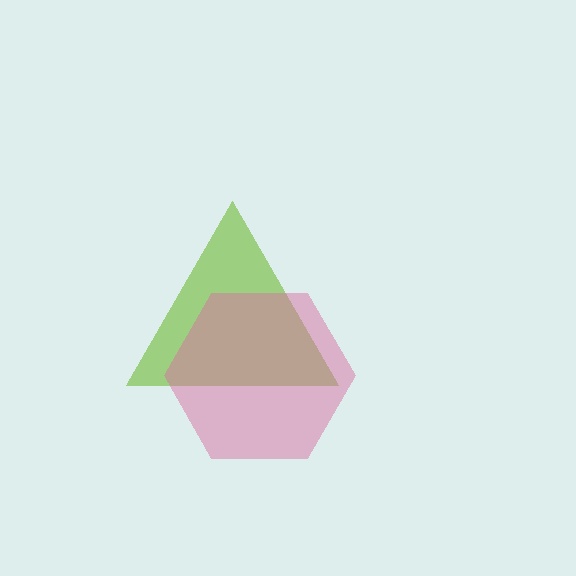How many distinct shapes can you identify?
There are 2 distinct shapes: a lime triangle, a pink hexagon.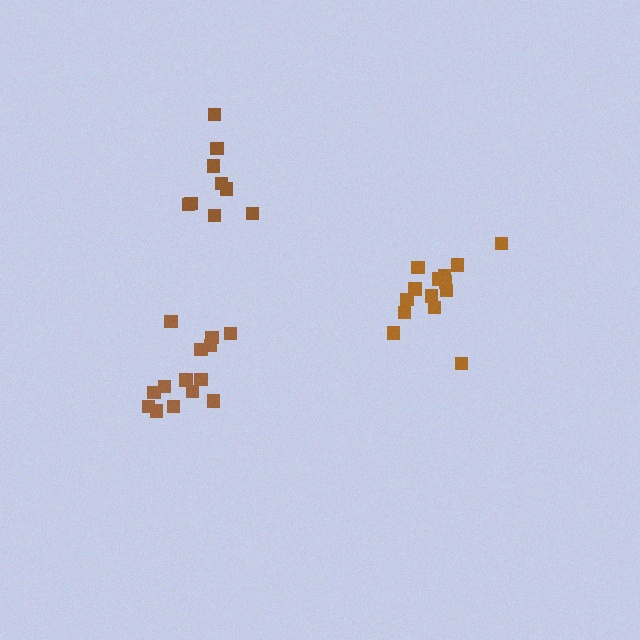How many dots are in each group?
Group 1: 14 dots, Group 2: 14 dots, Group 3: 9 dots (37 total).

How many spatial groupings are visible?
There are 3 spatial groupings.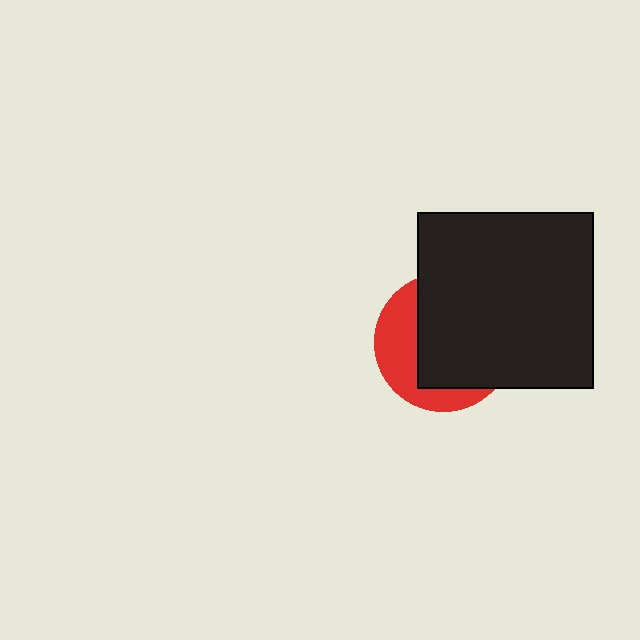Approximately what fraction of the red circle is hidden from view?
Roughly 64% of the red circle is hidden behind the black square.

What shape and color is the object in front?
The object in front is a black square.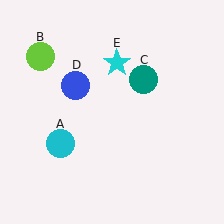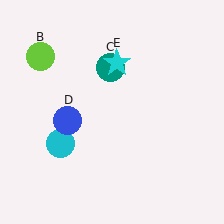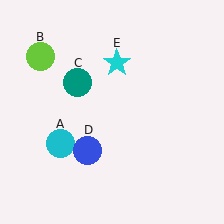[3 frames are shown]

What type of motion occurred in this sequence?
The teal circle (object C), blue circle (object D) rotated counterclockwise around the center of the scene.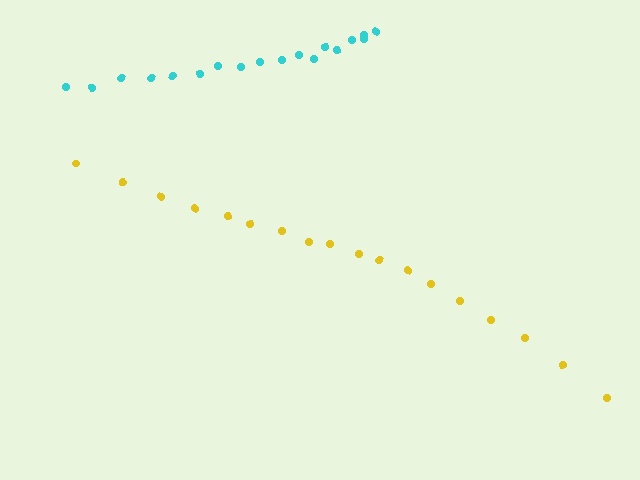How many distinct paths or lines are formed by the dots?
There are 2 distinct paths.